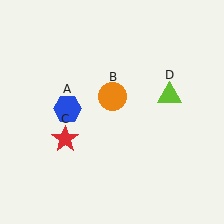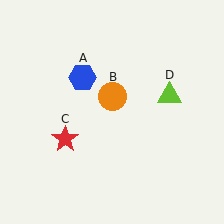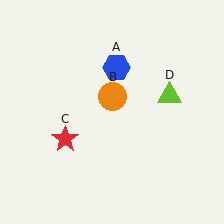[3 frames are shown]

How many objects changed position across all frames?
1 object changed position: blue hexagon (object A).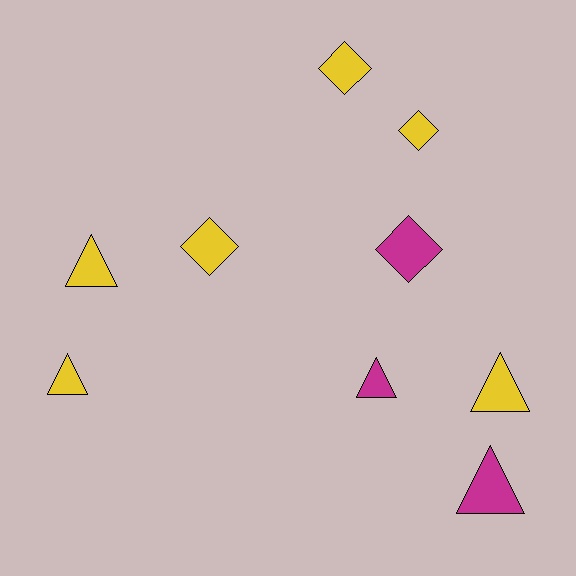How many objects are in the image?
There are 9 objects.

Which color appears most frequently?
Yellow, with 6 objects.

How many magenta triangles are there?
There are 2 magenta triangles.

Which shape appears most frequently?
Triangle, with 5 objects.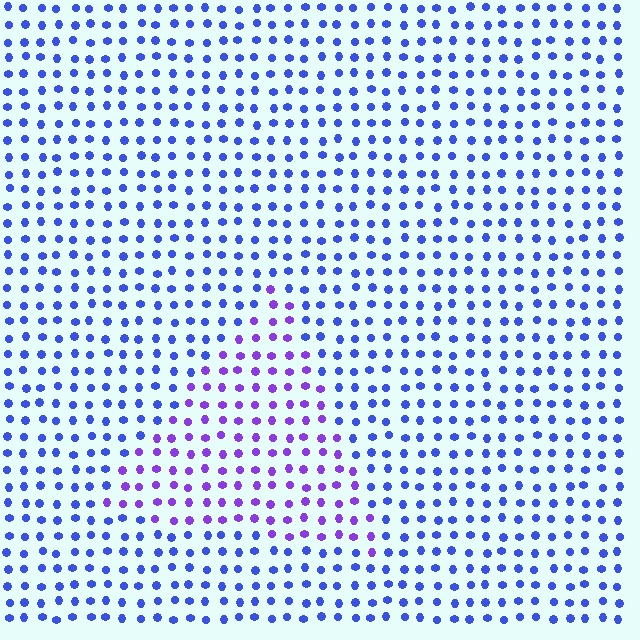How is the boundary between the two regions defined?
The boundary is defined purely by a slight shift in hue (about 38 degrees). Spacing, size, and orientation are identical on both sides.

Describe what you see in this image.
The image is filled with small blue elements in a uniform arrangement. A triangle-shaped region is visible where the elements are tinted to a slightly different hue, forming a subtle color boundary.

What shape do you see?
I see a triangle.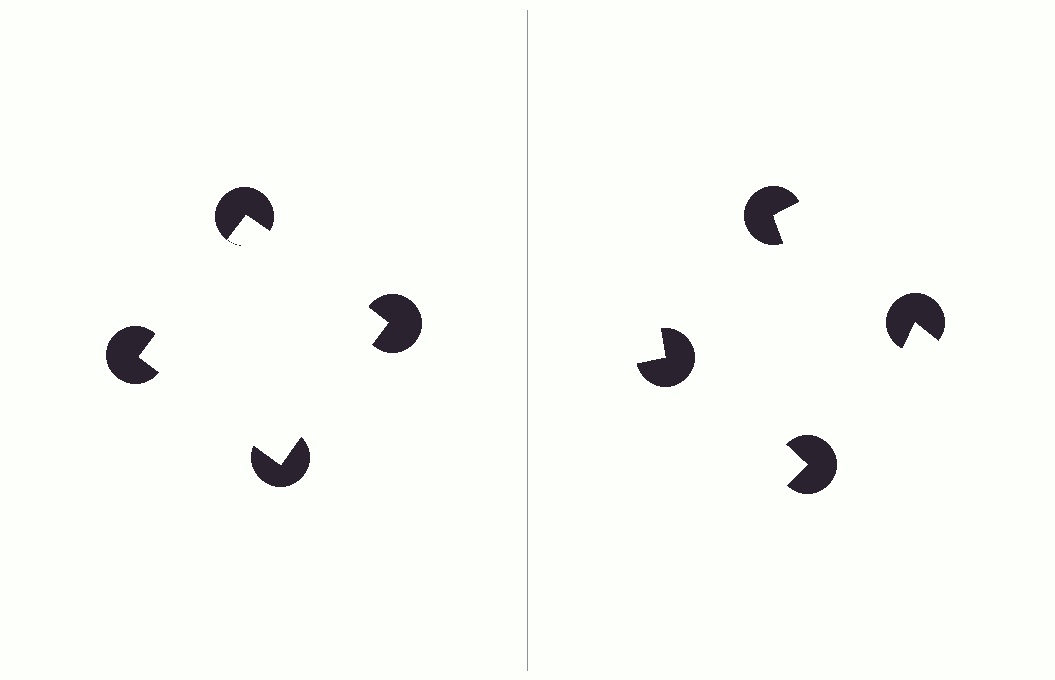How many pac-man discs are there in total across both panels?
8 — 4 on each side.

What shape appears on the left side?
An illusory square.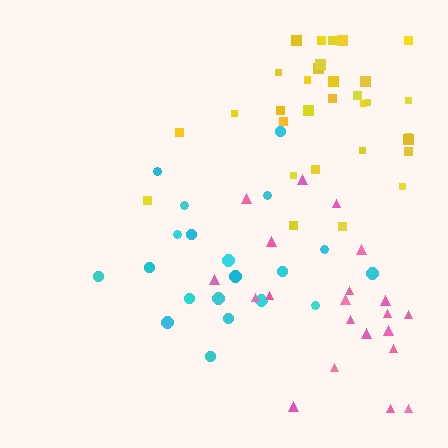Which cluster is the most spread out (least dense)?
Pink.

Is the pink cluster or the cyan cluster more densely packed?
Cyan.